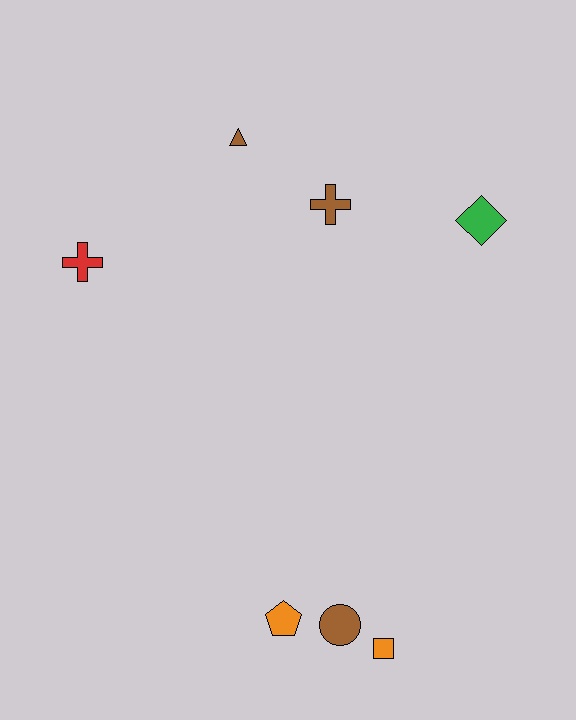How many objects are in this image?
There are 7 objects.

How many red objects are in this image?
There is 1 red object.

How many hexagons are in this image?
There are no hexagons.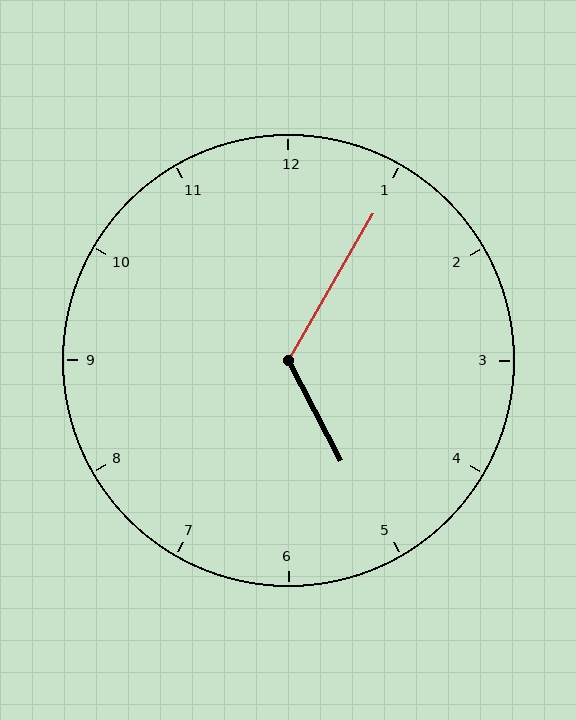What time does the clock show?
5:05.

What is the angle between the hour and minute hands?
Approximately 122 degrees.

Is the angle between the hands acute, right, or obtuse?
It is obtuse.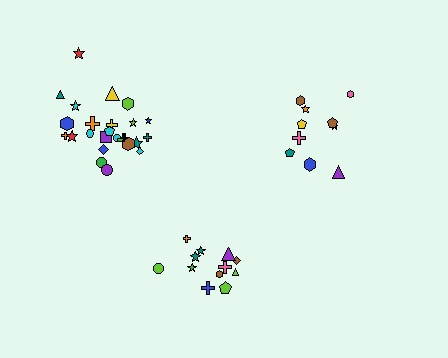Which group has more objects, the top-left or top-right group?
The top-left group.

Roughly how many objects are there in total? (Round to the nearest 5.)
Roughly 45 objects in total.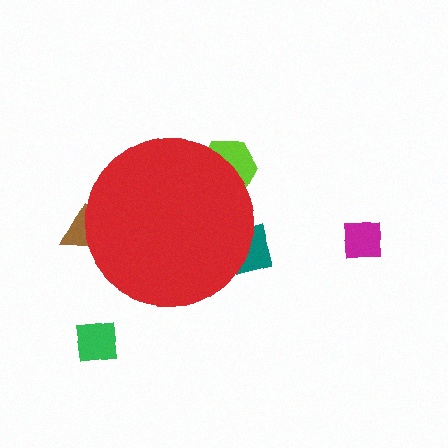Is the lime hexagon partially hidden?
Yes, the lime hexagon is partially hidden behind the red circle.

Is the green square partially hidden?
No, the green square is fully visible.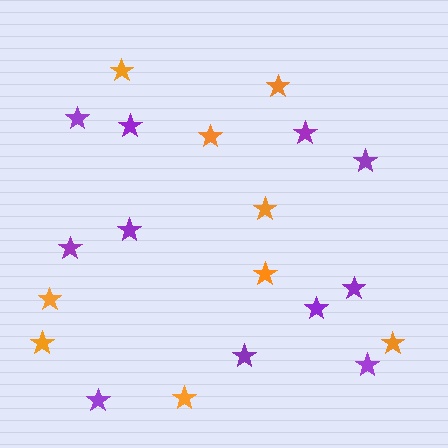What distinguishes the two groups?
There are 2 groups: one group of orange stars (9) and one group of purple stars (11).